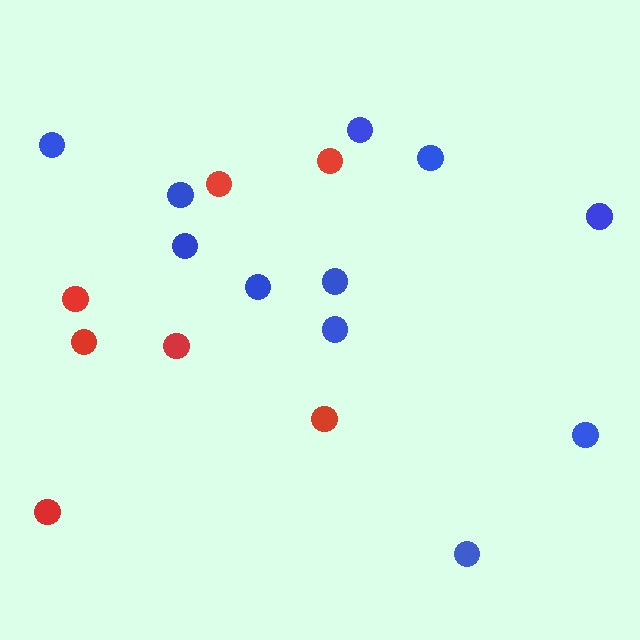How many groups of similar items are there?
There are 2 groups: one group of blue circles (11) and one group of red circles (7).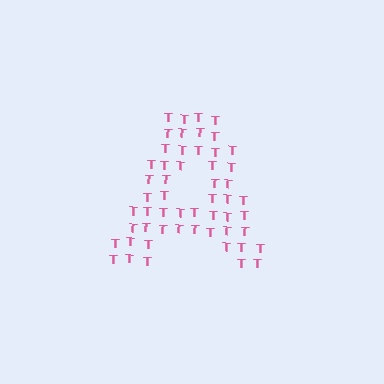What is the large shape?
The large shape is the letter A.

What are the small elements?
The small elements are letter T's.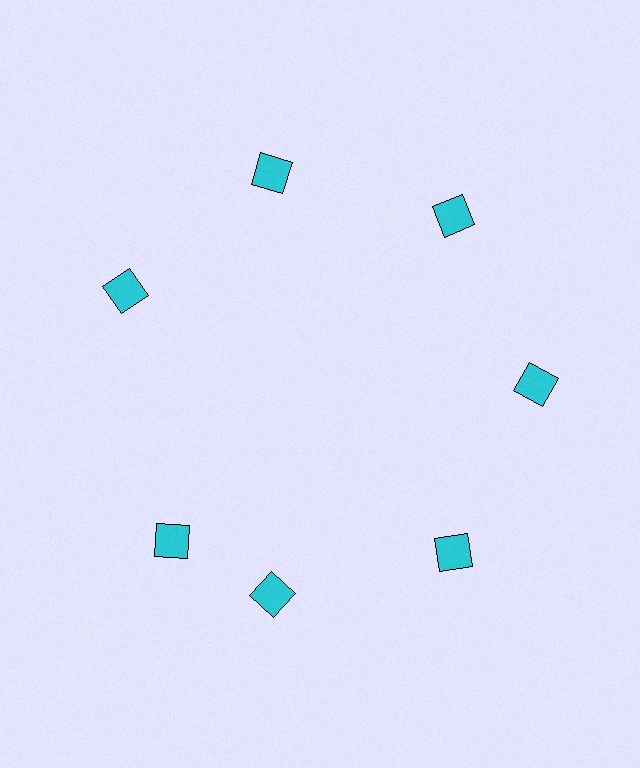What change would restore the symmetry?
The symmetry would be restored by rotating it back into even spacing with its neighbors so that all 7 diamonds sit at equal angles and equal distance from the center.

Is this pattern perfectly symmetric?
No. The 7 cyan diamonds are arranged in a ring, but one element near the 8 o'clock position is rotated out of alignment along the ring, breaking the 7-fold rotational symmetry.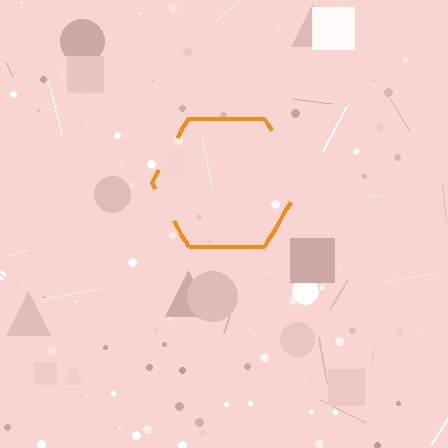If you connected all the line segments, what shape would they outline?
They would outline a hexagon.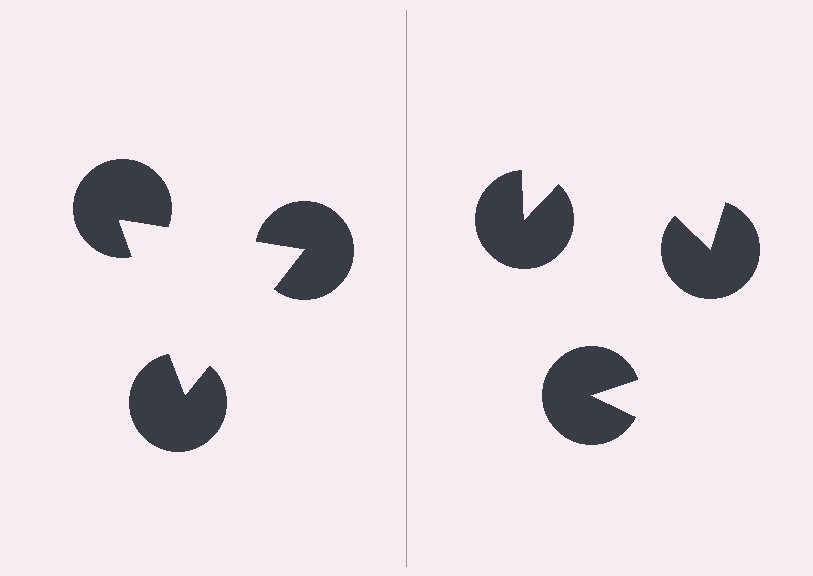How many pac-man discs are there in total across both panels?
6 — 3 on each side.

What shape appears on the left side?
An illusory triangle.